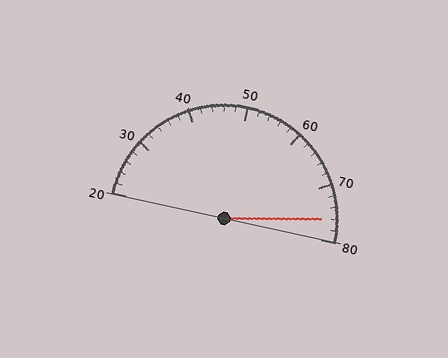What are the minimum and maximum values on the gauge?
The gauge ranges from 20 to 80.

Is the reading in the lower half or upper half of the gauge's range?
The reading is in the upper half of the range (20 to 80).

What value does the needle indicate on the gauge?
The needle indicates approximately 76.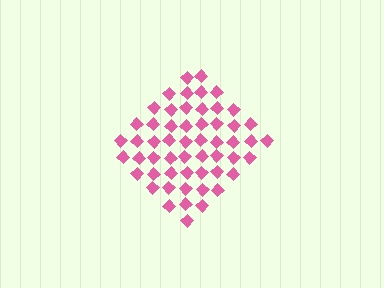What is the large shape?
The large shape is a diamond.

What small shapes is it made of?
It is made of small diamonds.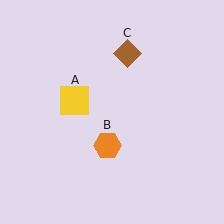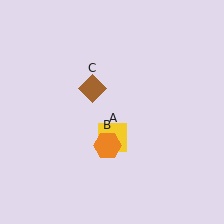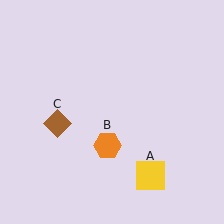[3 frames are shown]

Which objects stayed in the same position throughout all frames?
Orange hexagon (object B) remained stationary.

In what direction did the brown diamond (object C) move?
The brown diamond (object C) moved down and to the left.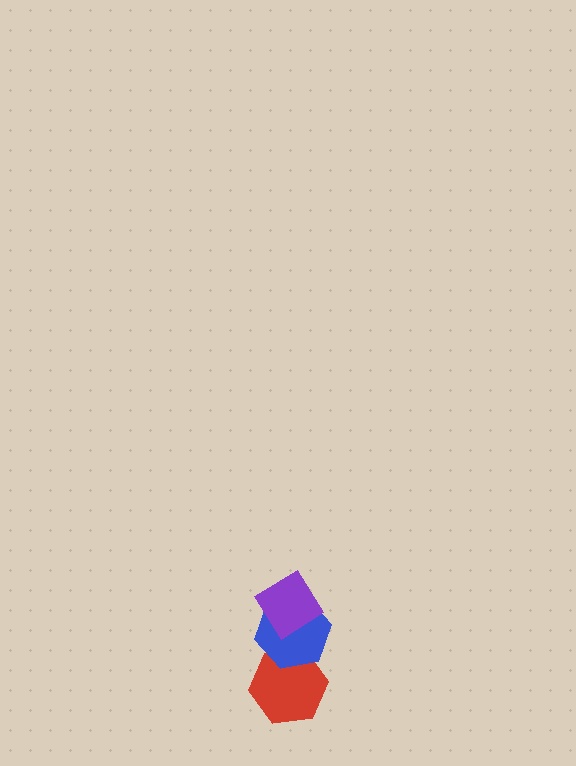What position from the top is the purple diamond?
The purple diamond is 1st from the top.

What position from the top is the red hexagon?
The red hexagon is 3rd from the top.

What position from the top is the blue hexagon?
The blue hexagon is 2nd from the top.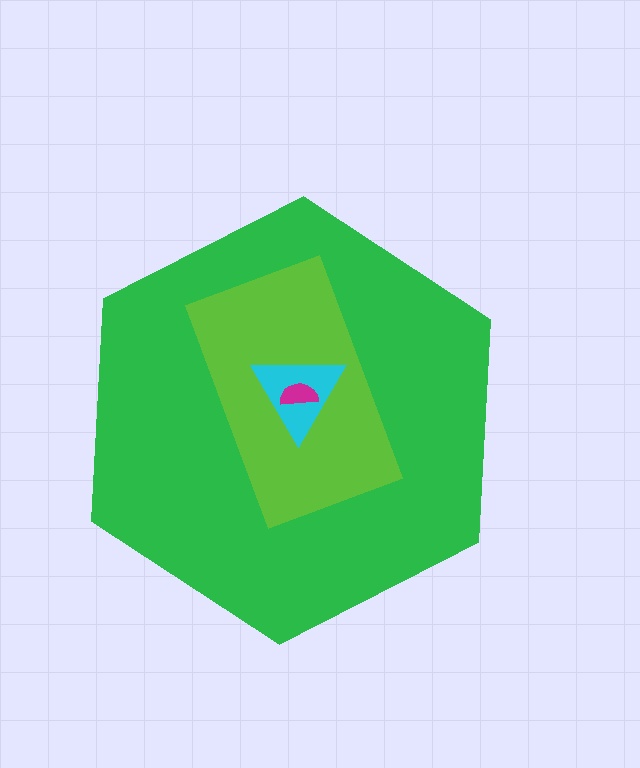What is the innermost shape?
The magenta semicircle.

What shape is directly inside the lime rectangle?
The cyan triangle.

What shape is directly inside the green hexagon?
The lime rectangle.